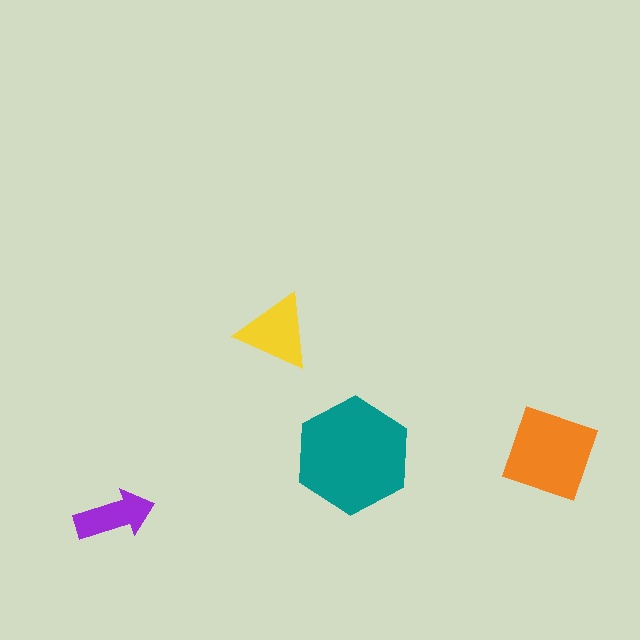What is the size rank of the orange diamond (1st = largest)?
2nd.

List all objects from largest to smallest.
The teal hexagon, the orange diamond, the yellow triangle, the purple arrow.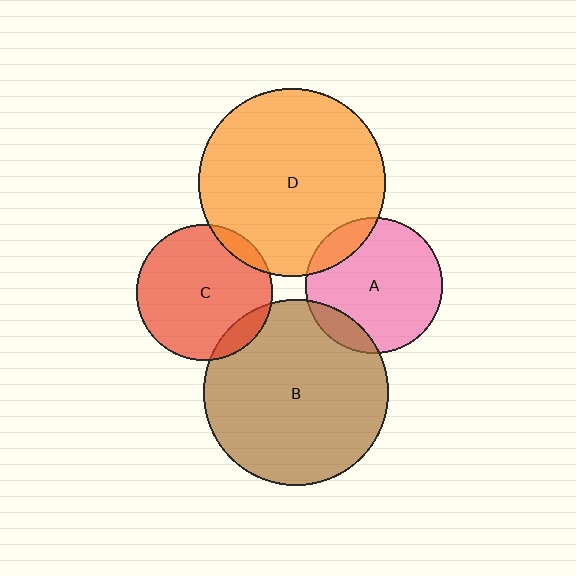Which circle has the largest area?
Circle D (orange).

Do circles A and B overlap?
Yes.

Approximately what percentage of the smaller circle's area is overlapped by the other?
Approximately 10%.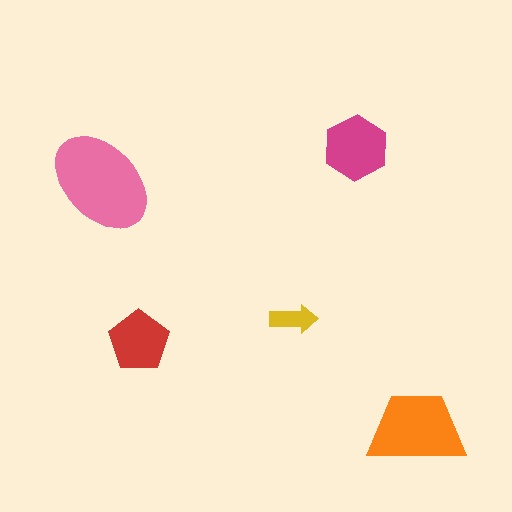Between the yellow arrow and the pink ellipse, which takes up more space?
The pink ellipse.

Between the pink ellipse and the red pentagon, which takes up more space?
The pink ellipse.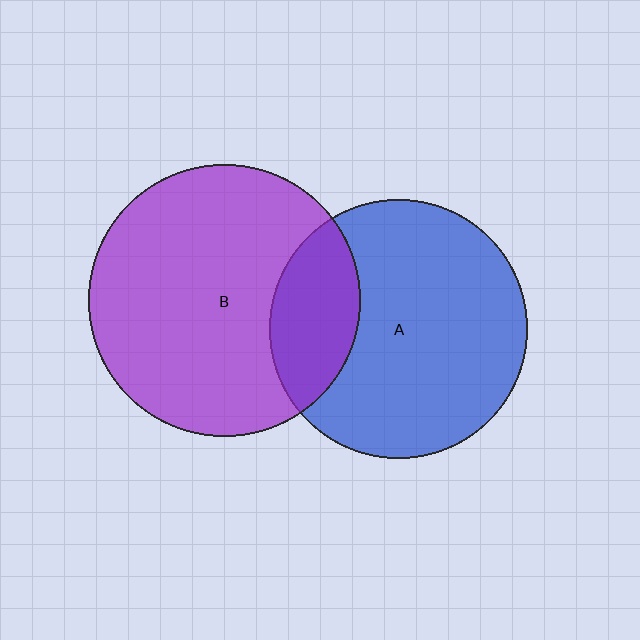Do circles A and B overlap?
Yes.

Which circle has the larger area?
Circle B (purple).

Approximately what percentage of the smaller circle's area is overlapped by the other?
Approximately 25%.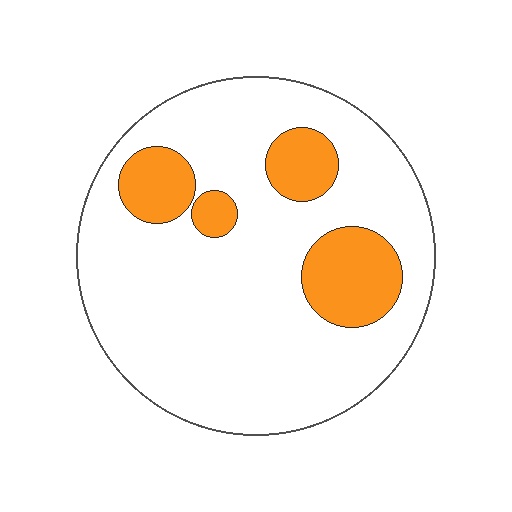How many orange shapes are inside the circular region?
4.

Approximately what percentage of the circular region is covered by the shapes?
Approximately 20%.